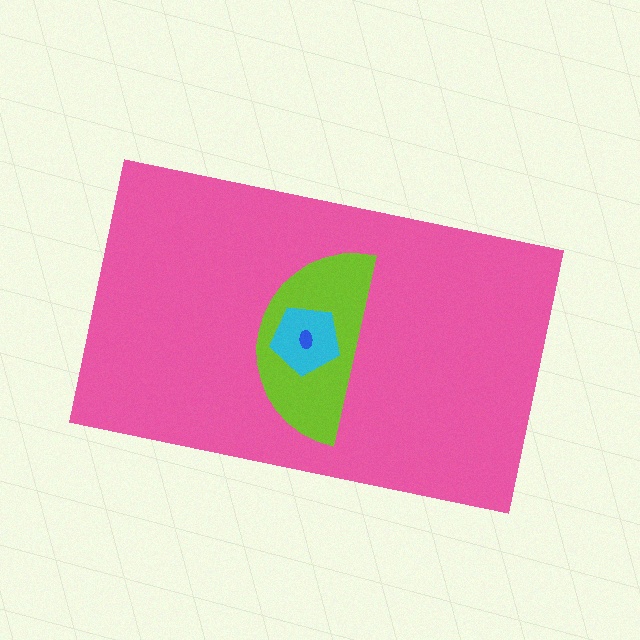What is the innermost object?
The blue ellipse.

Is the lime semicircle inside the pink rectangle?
Yes.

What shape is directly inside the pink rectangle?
The lime semicircle.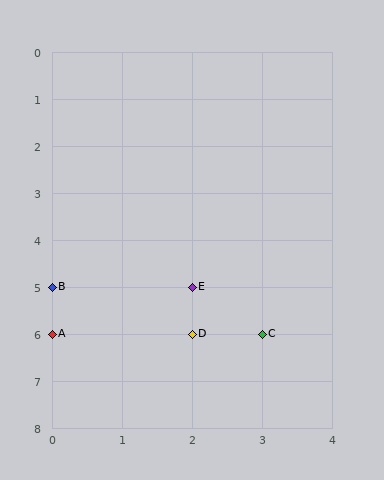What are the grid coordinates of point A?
Point A is at grid coordinates (0, 6).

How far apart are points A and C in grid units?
Points A and C are 3 columns apart.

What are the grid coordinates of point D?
Point D is at grid coordinates (2, 6).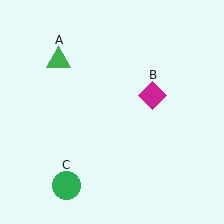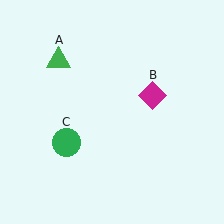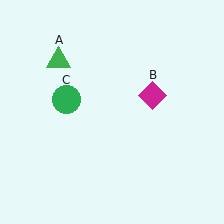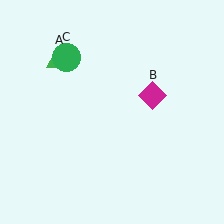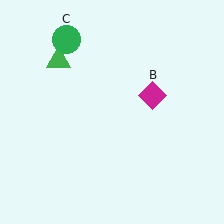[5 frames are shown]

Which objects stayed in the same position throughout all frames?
Green triangle (object A) and magenta diamond (object B) remained stationary.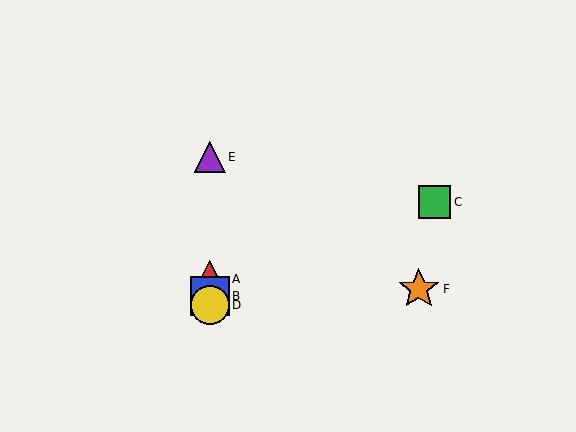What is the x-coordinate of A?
Object A is at x≈210.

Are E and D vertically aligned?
Yes, both are at x≈210.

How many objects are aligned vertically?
4 objects (A, B, D, E) are aligned vertically.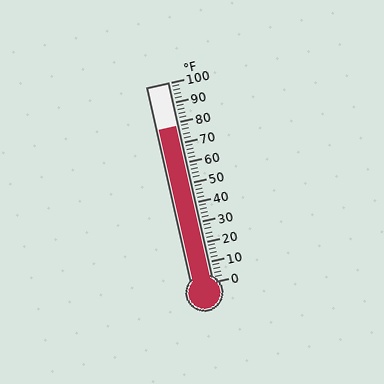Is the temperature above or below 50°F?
The temperature is above 50°F.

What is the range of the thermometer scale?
The thermometer scale ranges from 0°F to 100°F.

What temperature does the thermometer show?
The thermometer shows approximately 78°F.